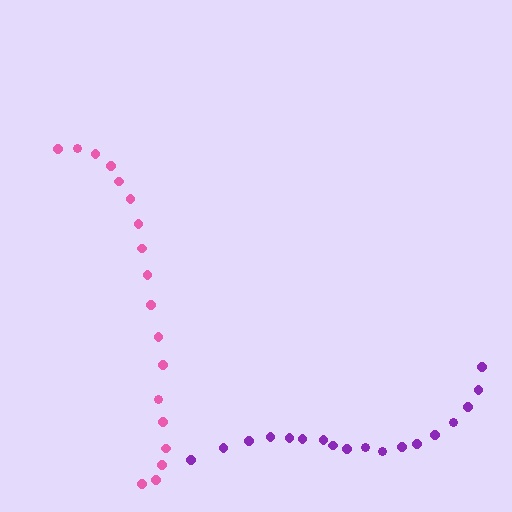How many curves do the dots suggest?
There are 2 distinct paths.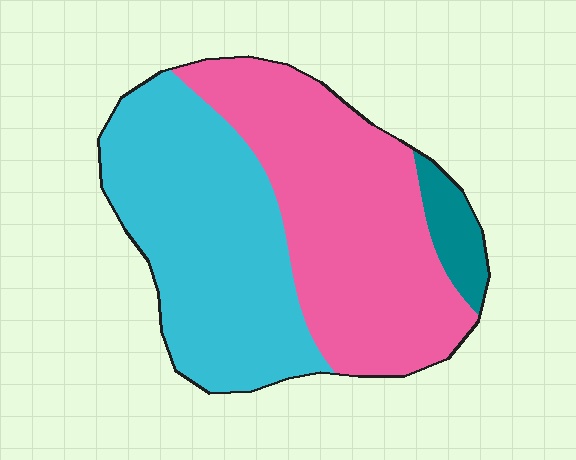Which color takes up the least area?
Teal, at roughly 5%.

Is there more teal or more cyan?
Cyan.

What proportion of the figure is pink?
Pink covers around 50% of the figure.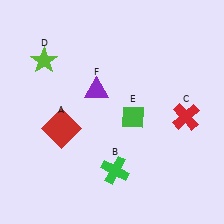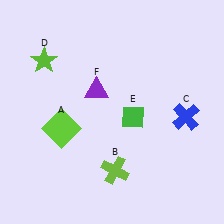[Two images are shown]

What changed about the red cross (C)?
In Image 1, C is red. In Image 2, it changed to blue.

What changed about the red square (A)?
In Image 1, A is red. In Image 2, it changed to lime.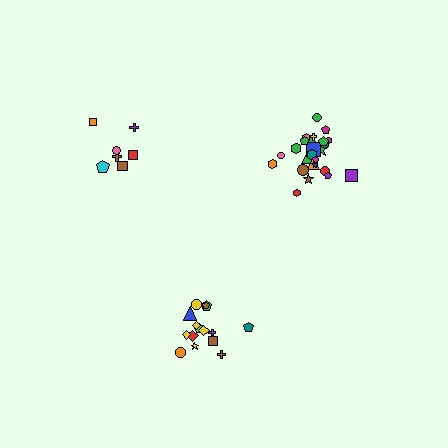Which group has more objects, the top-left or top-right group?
The top-right group.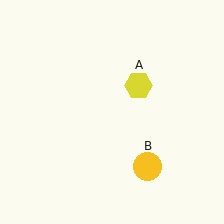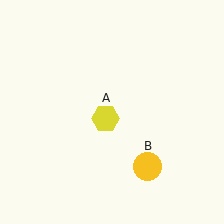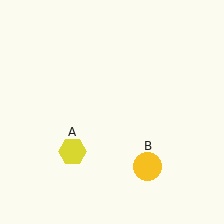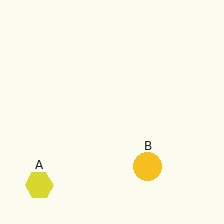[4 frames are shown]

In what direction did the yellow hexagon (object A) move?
The yellow hexagon (object A) moved down and to the left.